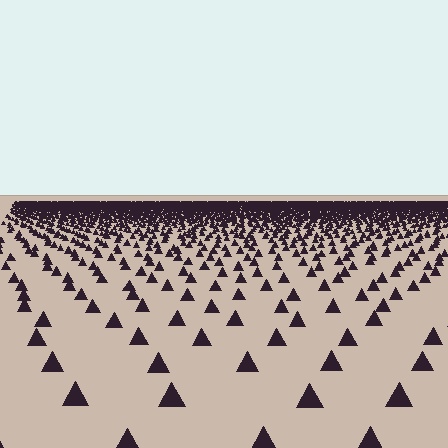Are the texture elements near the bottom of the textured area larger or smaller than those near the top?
Larger. Near the bottom, elements are closer to the viewer and appear at a bigger on-screen size.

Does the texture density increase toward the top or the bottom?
Density increases toward the top.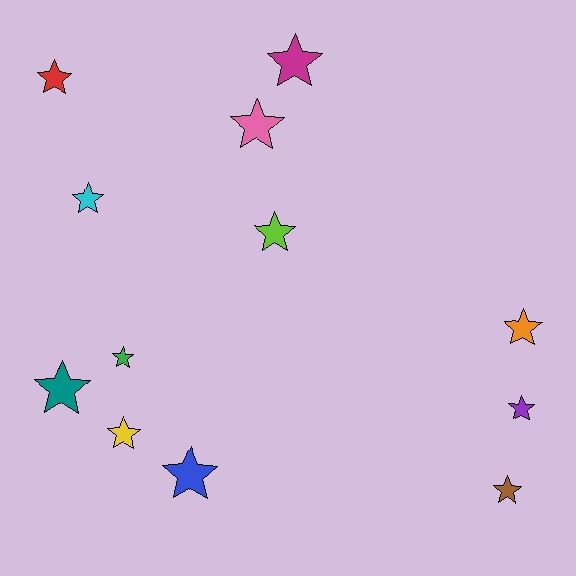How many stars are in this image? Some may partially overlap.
There are 12 stars.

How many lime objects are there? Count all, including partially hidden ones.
There is 1 lime object.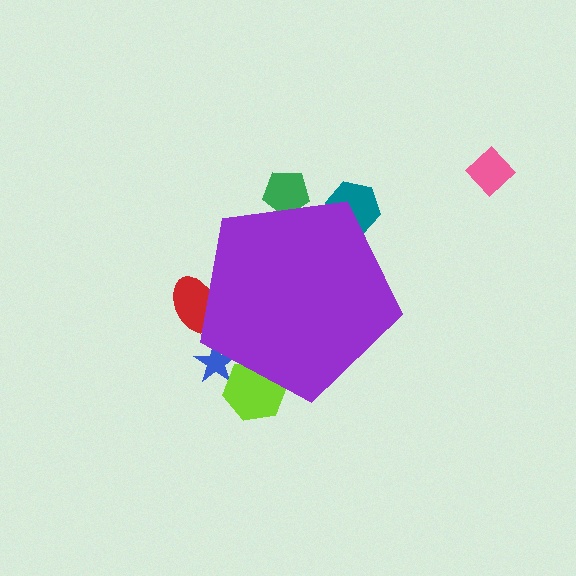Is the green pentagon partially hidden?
Yes, the green pentagon is partially hidden behind the purple pentagon.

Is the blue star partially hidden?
Yes, the blue star is partially hidden behind the purple pentagon.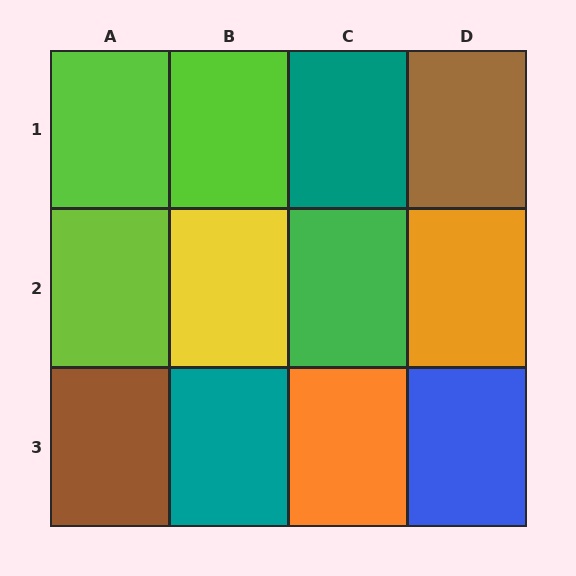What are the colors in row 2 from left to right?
Lime, yellow, green, orange.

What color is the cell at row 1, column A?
Lime.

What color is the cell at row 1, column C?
Teal.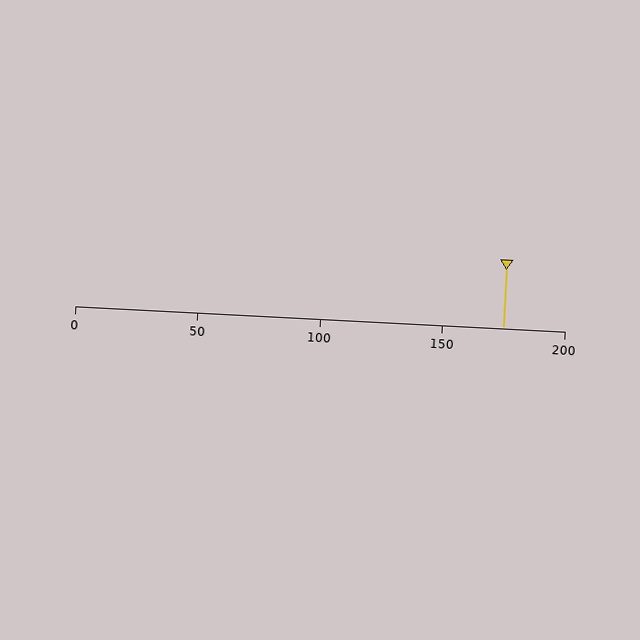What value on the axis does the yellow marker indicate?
The marker indicates approximately 175.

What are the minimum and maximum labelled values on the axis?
The axis runs from 0 to 200.